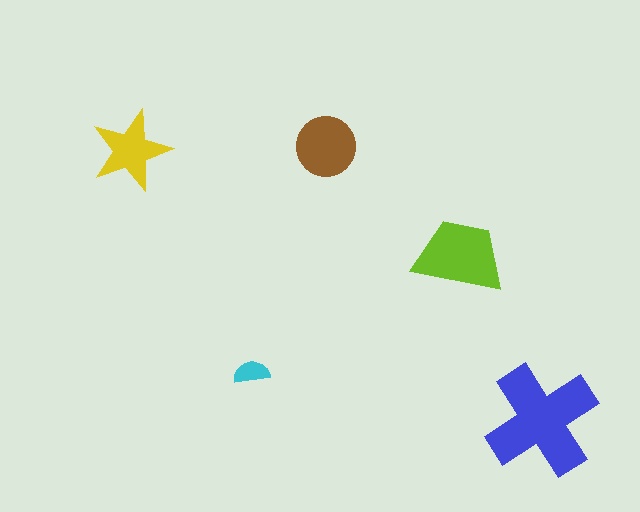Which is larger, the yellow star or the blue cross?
The blue cross.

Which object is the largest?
The blue cross.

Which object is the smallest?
The cyan semicircle.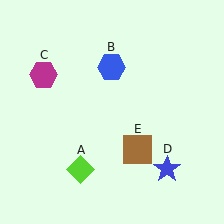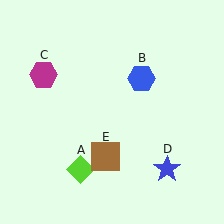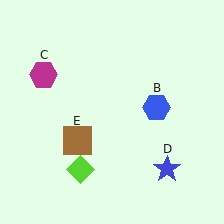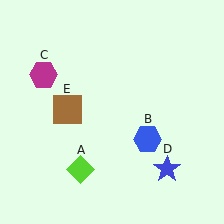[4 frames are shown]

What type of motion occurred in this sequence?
The blue hexagon (object B), brown square (object E) rotated clockwise around the center of the scene.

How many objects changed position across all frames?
2 objects changed position: blue hexagon (object B), brown square (object E).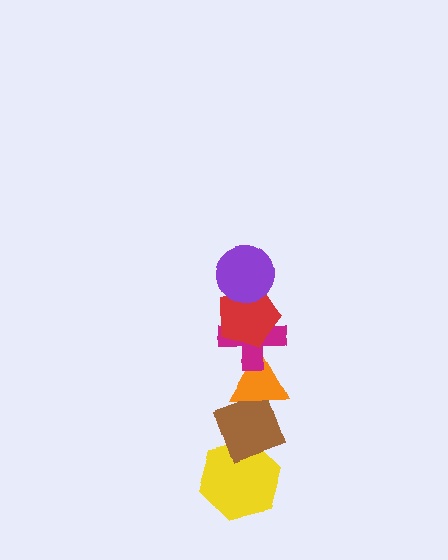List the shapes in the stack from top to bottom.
From top to bottom: the purple circle, the red pentagon, the magenta cross, the orange triangle, the brown diamond, the yellow hexagon.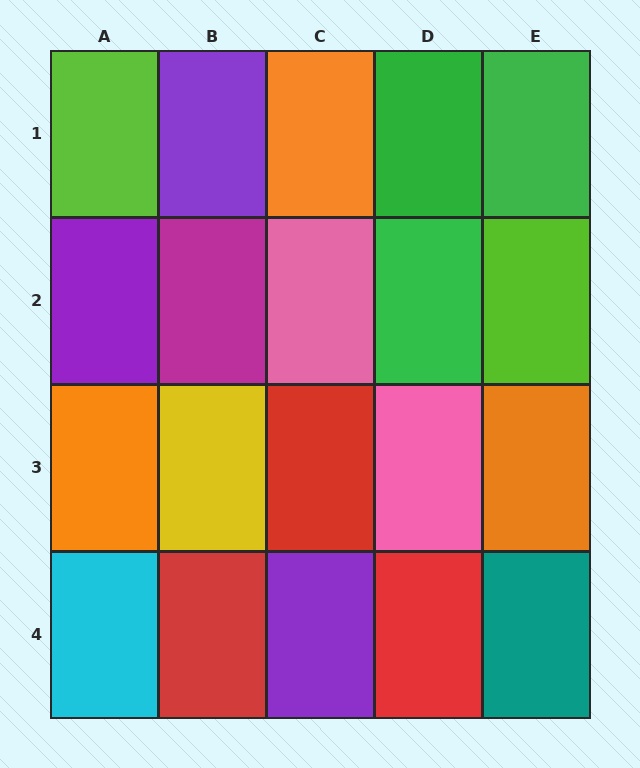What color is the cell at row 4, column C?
Purple.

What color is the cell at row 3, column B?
Yellow.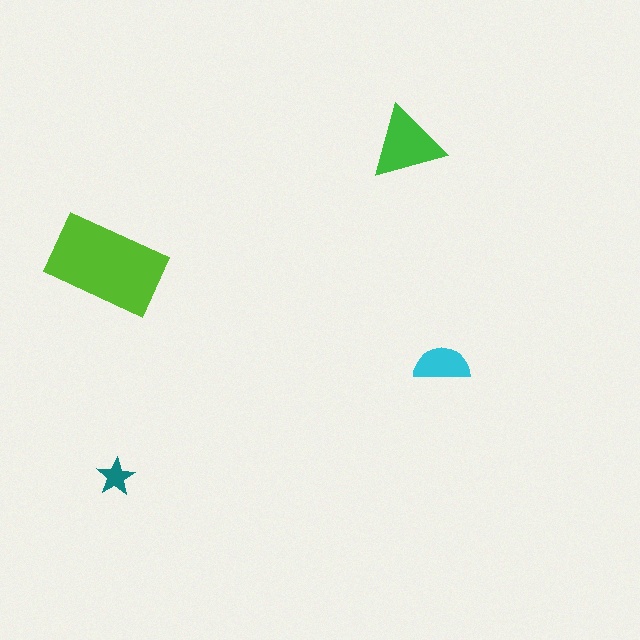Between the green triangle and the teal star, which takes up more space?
The green triangle.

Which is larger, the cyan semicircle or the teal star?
The cyan semicircle.